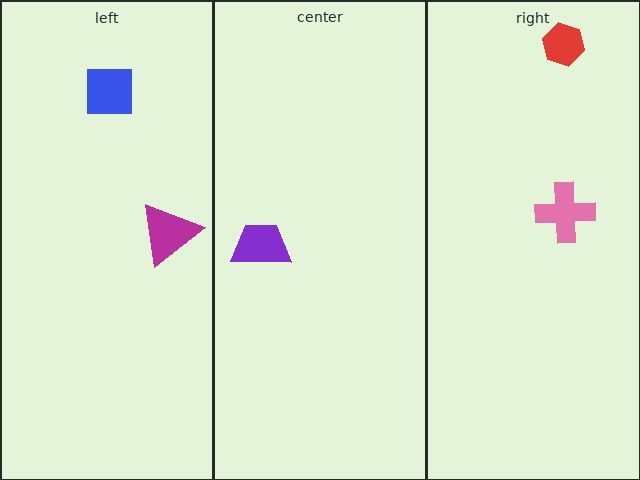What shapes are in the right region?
The red hexagon, the pink cross.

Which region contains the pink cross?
The right region.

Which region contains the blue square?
The left region.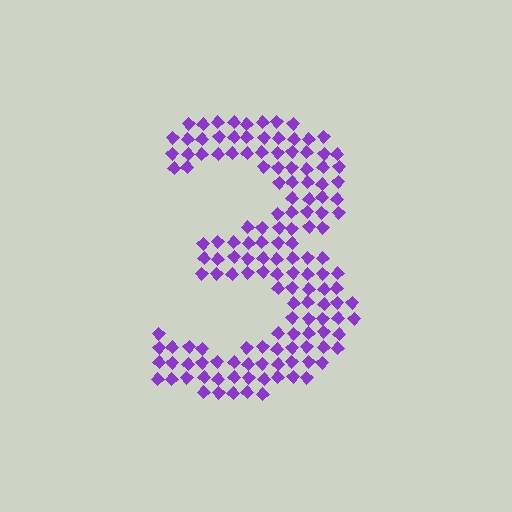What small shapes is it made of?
It is made of small diamonds.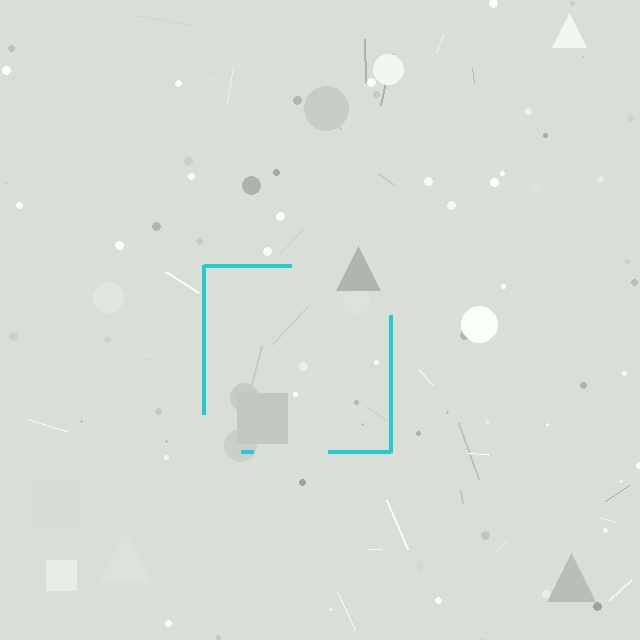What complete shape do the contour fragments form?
The contour fragments form a square.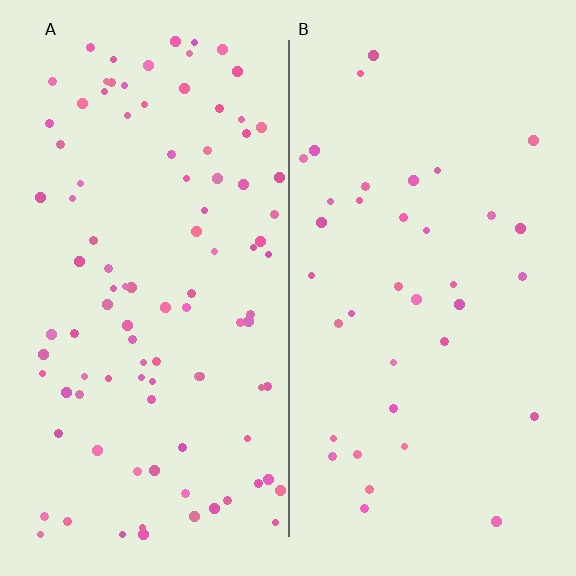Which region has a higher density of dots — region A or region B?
A (the left).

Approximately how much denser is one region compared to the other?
Approximately 2.7× — region A over region B.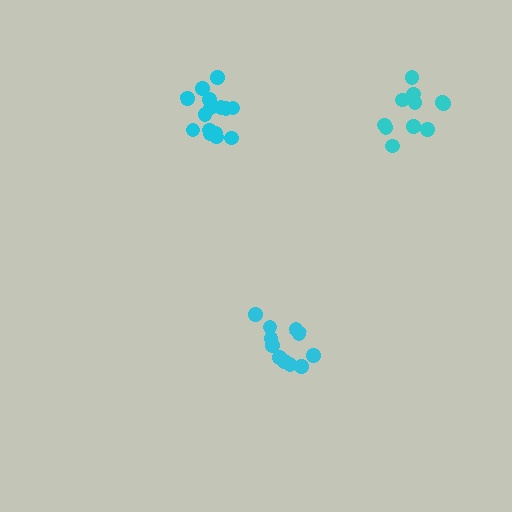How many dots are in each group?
Group 1: 11 dots, Group 2: 15 dots, Group 3: 11 dots (37 total).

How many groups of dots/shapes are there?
There are 3 groups.